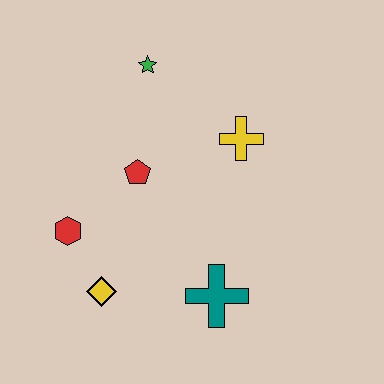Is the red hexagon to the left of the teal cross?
Yes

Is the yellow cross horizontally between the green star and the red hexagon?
No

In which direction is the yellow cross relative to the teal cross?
The yellow cross is above the teal cross.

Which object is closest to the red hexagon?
The yellow diamond is closest to the red hexagon.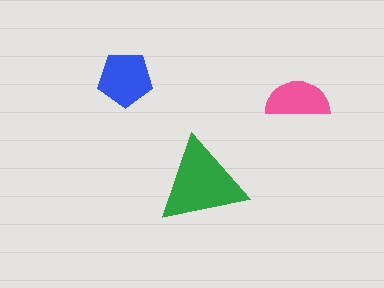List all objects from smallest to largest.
The pink semicircle, the blue pentagon, the green triangle.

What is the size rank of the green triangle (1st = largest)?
1st.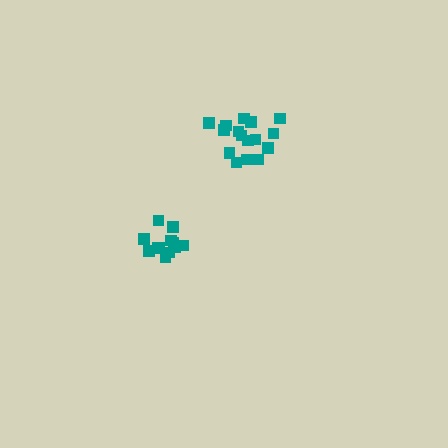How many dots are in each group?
Group 1: 12 dots, Group 2: 16 dots (28 total).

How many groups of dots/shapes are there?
There are 2 groups.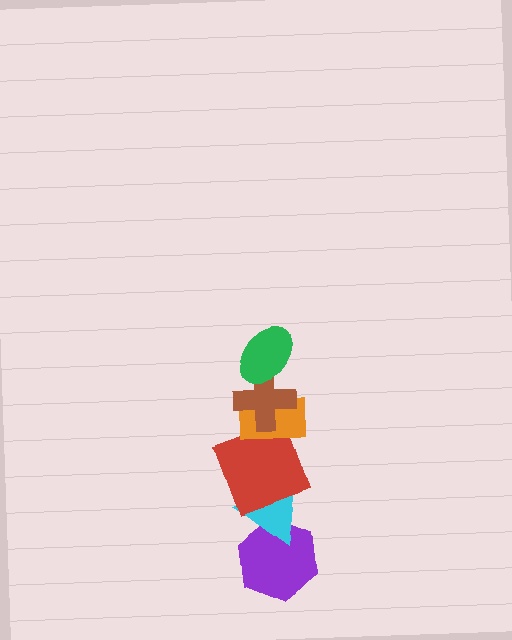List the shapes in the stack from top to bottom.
From top to bottom: the green ellipse, the brown cross, the orange rectangle, the red square, the cyan triangle, the purple hexagon.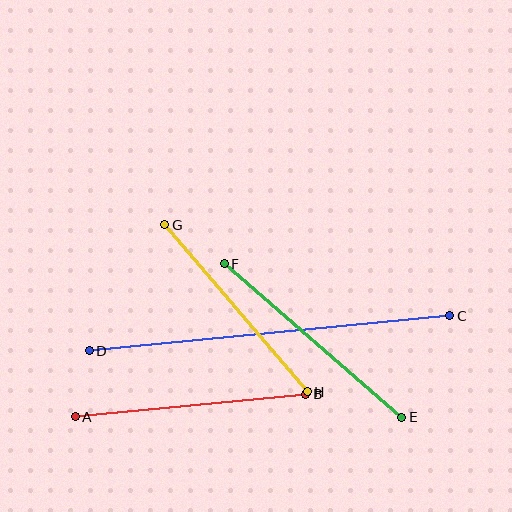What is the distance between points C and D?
The distance is approximately 362 pixels.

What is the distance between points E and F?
The distance is approximately 234 pixels.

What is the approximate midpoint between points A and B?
The midpoint is at approximately (190, 405) pixels.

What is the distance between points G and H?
The distance is approximately 219 pixels.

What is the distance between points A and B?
The distance is approximately 232 pixels.